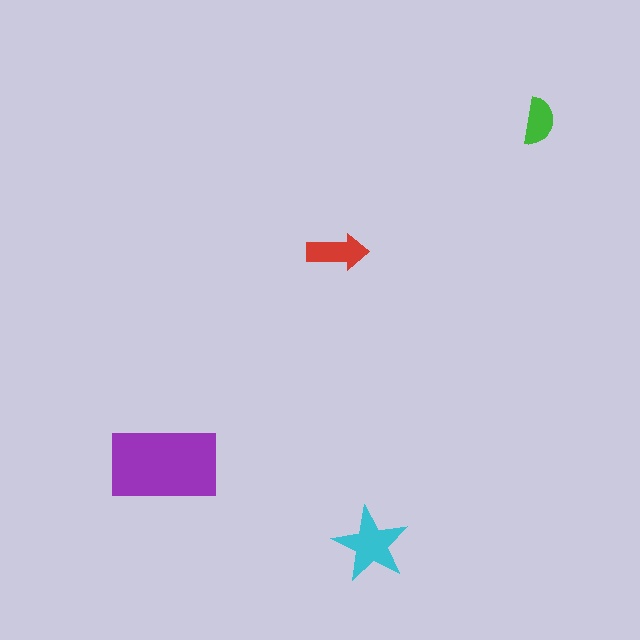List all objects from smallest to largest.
The green semicircle, the red arrow, the cyan star, the purple rectangle.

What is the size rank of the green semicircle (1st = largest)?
4th.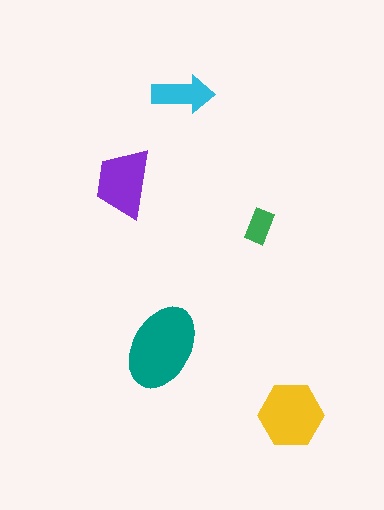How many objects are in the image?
There are 5 objects in the image.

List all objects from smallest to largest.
The green rectangle, the cyan arrow, the purple trapezoid, the yellow hexagon, the teal ellipse.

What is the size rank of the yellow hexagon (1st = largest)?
2nd.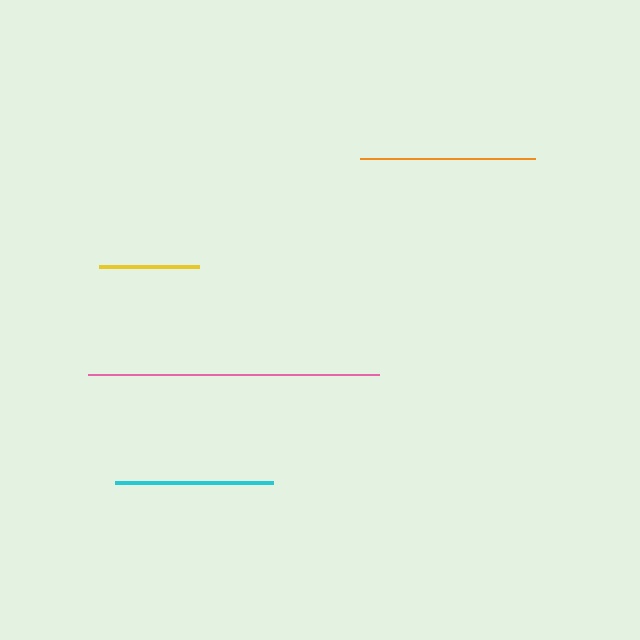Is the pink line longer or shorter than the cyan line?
The pink line is longer than the cyan line.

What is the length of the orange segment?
The orange segment is approximately 175 pixels long.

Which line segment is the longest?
The pink line is the longest at approximately 291 pixels.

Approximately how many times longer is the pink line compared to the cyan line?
The pink line is approximately 1.8 times the length of the cyan line.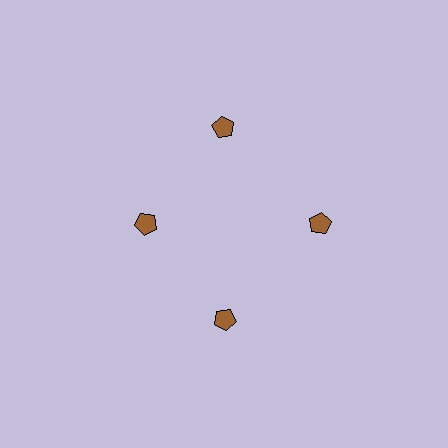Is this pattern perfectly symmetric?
No. The 4 brown pentagons are arranged in a ring, but one element near the 9 o'clock position is pulled inward toward the center, breaking the 4-fold rotational symmetry.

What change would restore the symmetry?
The symmetry would be restored by moving it outward, back onto the ring so that all 4 pentagons sit at equal angles and equal distance from the center.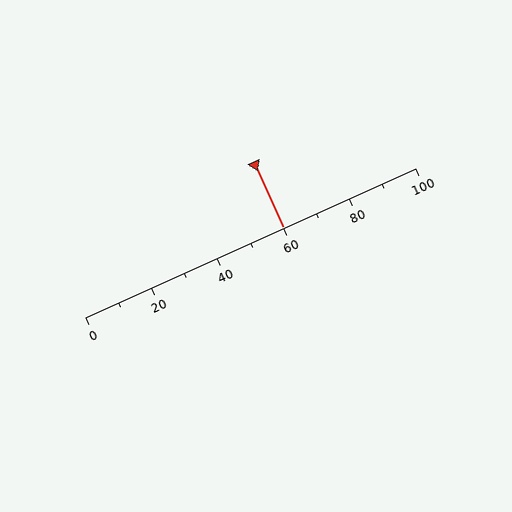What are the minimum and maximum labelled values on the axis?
The axis runs from 0 to 100.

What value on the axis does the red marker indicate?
The marker indicates approximately 60.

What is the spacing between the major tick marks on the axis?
The major ticks are spaced 20 apart.